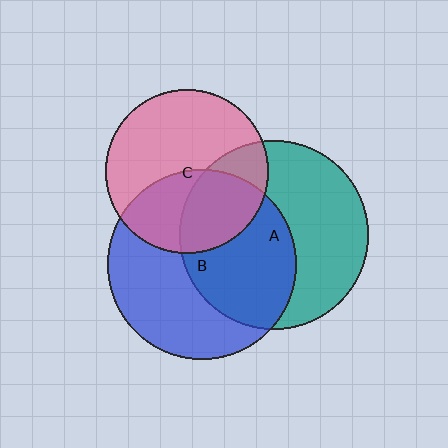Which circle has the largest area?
Circle B (blue).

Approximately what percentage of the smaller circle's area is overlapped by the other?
Approximately 50%.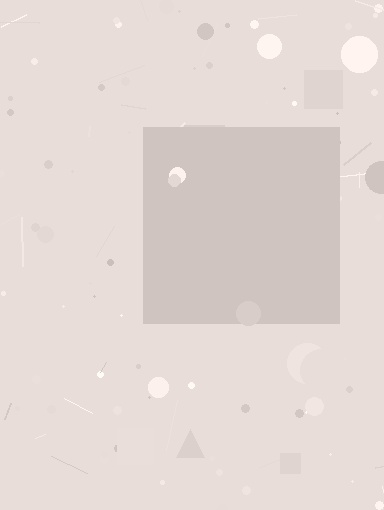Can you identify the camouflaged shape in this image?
The camouflaged shape is a square.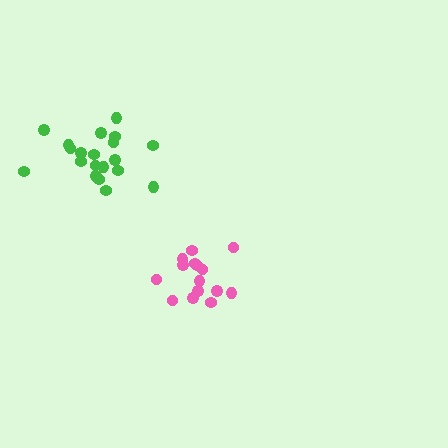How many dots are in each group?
Group 1: 20 dots, Group 2: 15 dots (35 total).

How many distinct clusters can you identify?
There are 2 distinct clusters.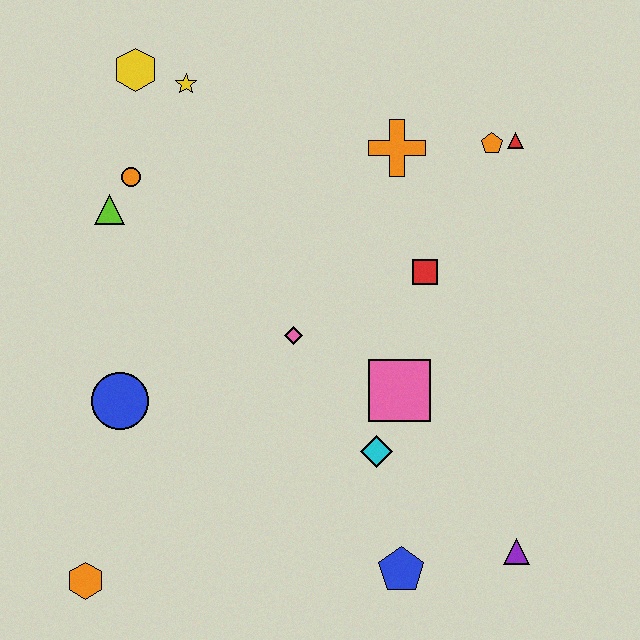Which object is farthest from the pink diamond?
The orange hexagon is farthest from the pink diamond.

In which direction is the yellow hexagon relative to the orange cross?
The yellow hexagon is to the left of the orange cross.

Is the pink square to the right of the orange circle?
Yes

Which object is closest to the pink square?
The cyan diamond is closest to the pink square.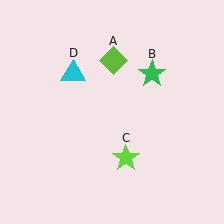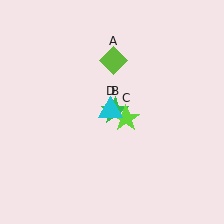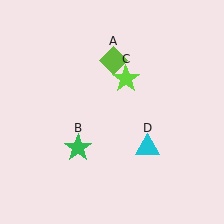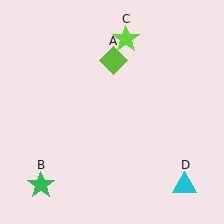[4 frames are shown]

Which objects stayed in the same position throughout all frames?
Lime diamond (object A) remained stationary.